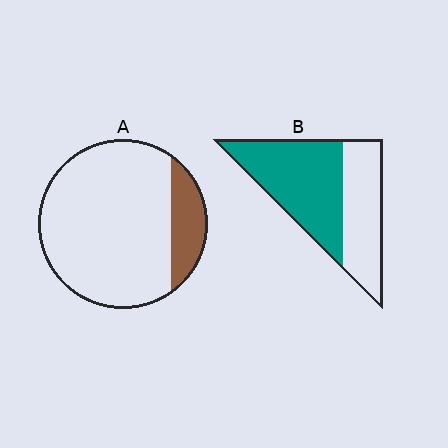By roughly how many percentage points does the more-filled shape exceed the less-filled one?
By roughly 45 percentage points (B over A).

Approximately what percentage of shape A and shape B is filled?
A is approximately 15% and B is approximately 60%.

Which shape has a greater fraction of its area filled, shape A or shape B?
Shape B.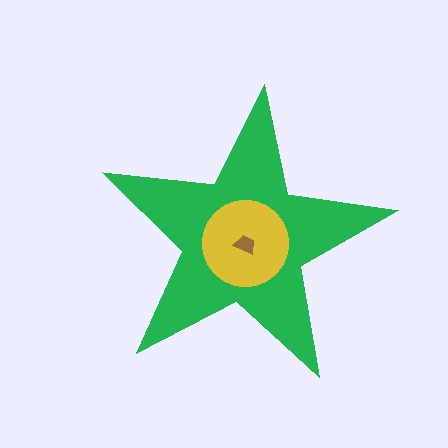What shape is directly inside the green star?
The yellow circle.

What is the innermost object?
The brown trapezoid.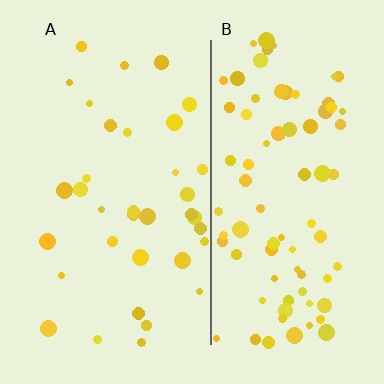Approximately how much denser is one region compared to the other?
Approximately 2.4× — region B over region A.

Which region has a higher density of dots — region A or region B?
B (the right).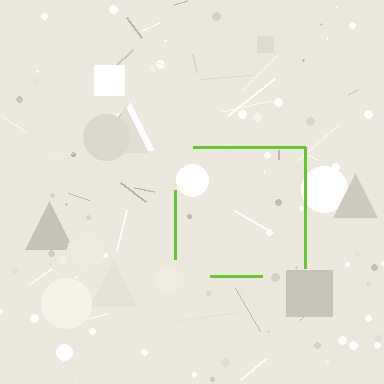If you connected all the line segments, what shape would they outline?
They would outline a square.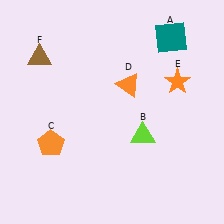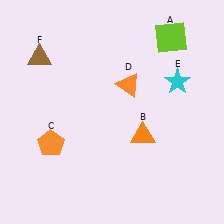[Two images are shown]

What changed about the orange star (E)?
In Image 1, E is orange. In Image 2, it changed to cyan.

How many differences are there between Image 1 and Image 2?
There are 3 differences between the two images.